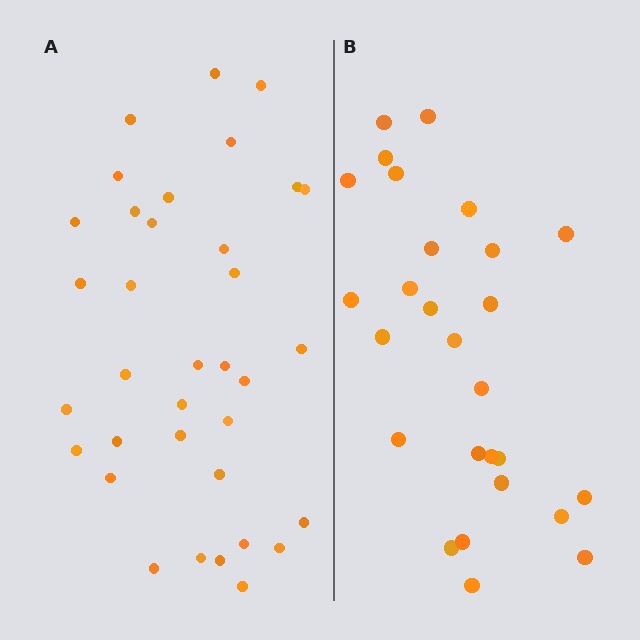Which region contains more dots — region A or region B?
Region A (the left region) has more dots.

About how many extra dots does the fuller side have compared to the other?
Region A has roughly 8 or so more dots than region B.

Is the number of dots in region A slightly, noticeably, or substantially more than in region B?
Region A has noticeably more, but not dramatically so. The ratio is roughly 1.3 to 1.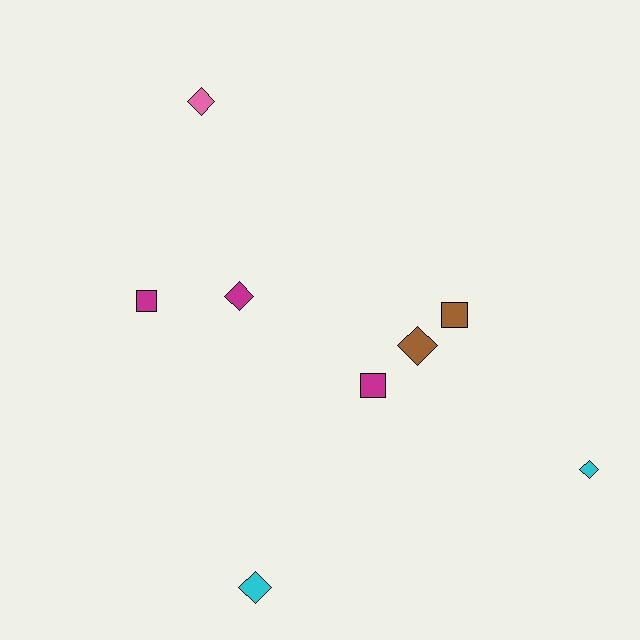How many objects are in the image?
There are 8 objects.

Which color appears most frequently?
Magenta, with 3 objects.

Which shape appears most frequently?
Diamond, with 5 objects.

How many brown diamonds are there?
There is 1 brown diamond.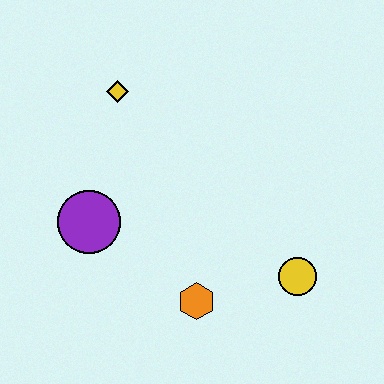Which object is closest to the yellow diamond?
The purple circle is closest to the yellow diamond.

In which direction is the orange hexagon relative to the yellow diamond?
The orange hexagon is below the yellow diamond.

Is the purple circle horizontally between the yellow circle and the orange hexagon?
No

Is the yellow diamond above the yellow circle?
Yes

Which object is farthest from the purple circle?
The yellow circle is farthest from the purple circle.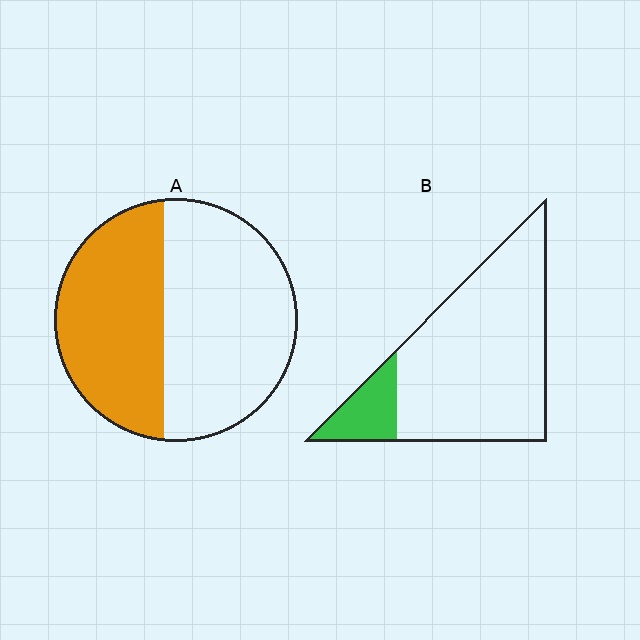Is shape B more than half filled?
No.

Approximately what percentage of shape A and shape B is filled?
A is approximately 45% and B is approximately 15%.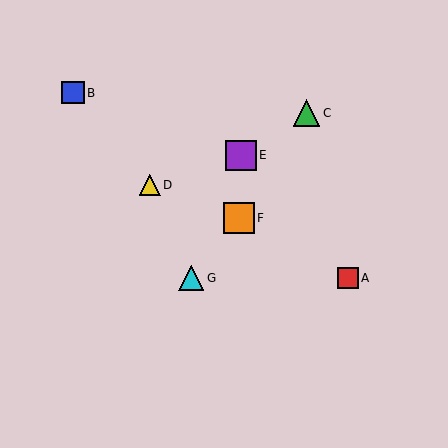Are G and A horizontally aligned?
Yes, both are at y≈278.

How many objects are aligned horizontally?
2 objects (A, G) are aligned horizontally.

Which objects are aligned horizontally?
Objects A, G are aligned horizontally.